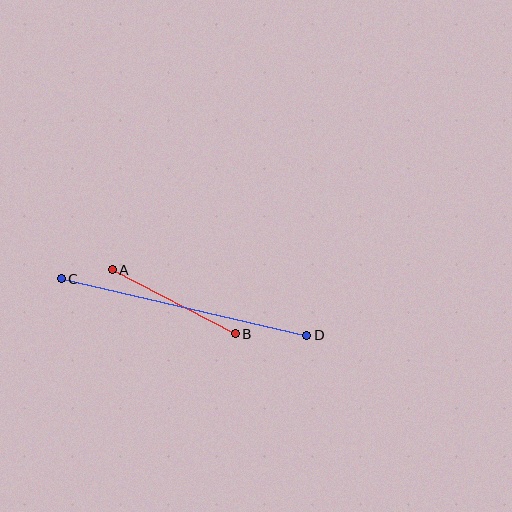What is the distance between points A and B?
The distance is approximately 139 pixels.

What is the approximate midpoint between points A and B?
The midpoint is at approximately (174, 302) pixels.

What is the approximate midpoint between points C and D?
The midpoint is at approximately (184, 307) pixels.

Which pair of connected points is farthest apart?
Points C and D are farthest apart.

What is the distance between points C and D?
The distance is approximately 252 pixels.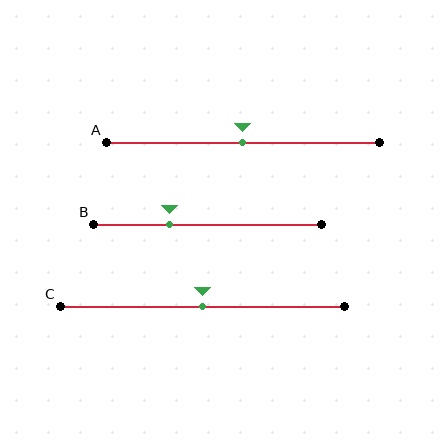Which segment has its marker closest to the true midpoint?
Segment A has its marker closest to the true midpoint.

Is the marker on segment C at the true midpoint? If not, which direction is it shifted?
Yes, the marker on segment C is at the true midpoint.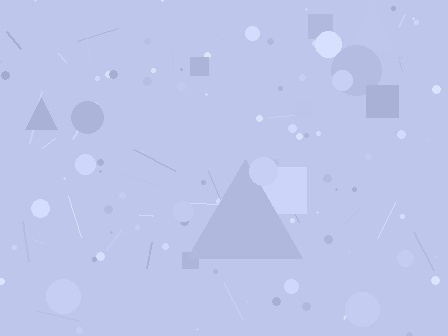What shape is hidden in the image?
A triangle is hidden in the image.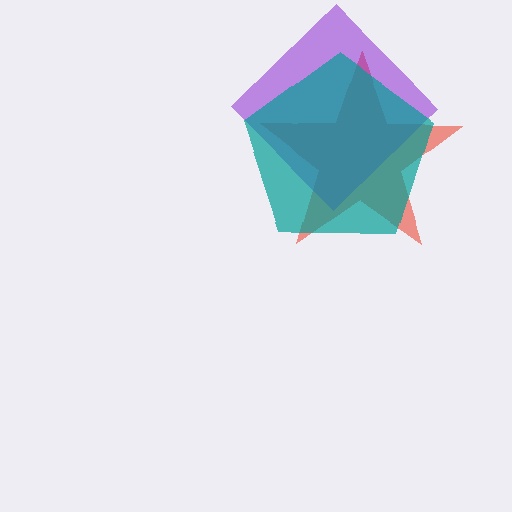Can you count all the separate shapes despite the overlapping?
Yes, there are 3 separate shapes.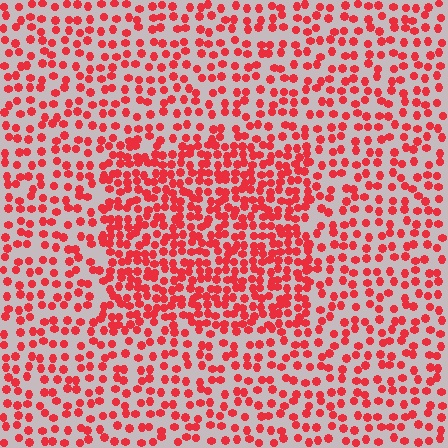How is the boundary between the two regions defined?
The boundary is defined by a change in element density (approximately 1.8x ratio). All elements are the same color, size, and shape.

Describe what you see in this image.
The image contains small red elements arranged at two different densities. A rectangle-shaped region is visible where the elements are more densely packed than the surrounding area.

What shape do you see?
I see a rectangle.